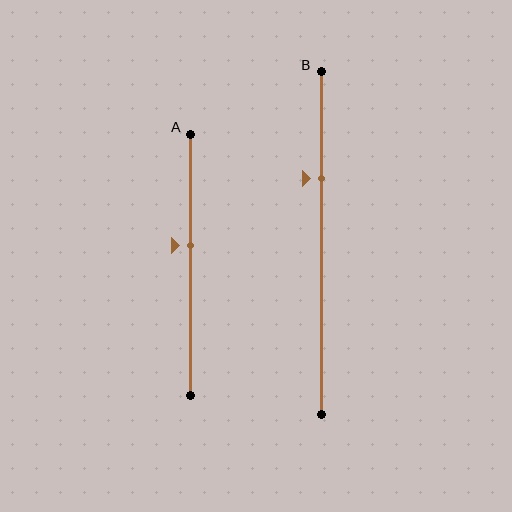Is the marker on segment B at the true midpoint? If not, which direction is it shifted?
No, the marker on segment B is shifted upward by about 19% of the segment length.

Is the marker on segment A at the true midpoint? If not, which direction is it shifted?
No, the marker on segment A is shifted upward by about 7% of the segment length.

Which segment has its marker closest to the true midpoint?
Segment A has its marker closest to the true midpoint.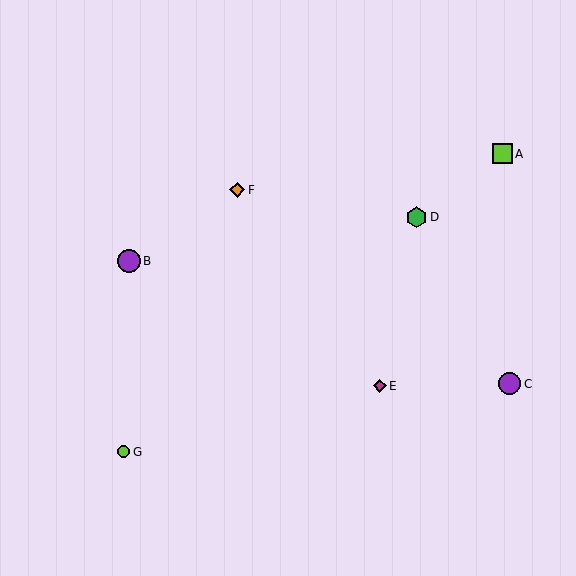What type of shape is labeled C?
Shape C is a purple circle.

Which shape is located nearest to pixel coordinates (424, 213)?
The green hexagon (labeled D) at (417, 217) is nearest to that location.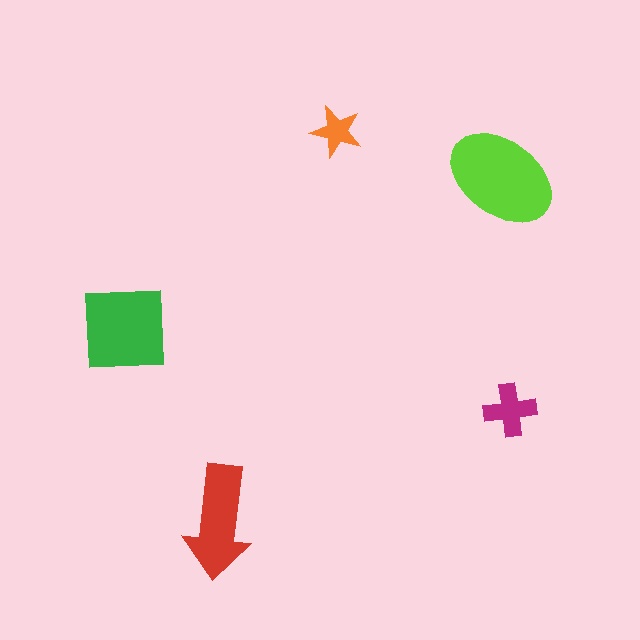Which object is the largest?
The lime ellipse.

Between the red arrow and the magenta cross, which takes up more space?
The red arrow.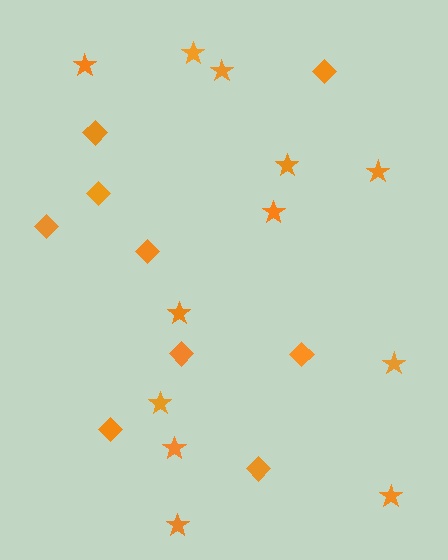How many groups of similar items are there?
There are 2 groups: one group of diamonds (9) and one group of stars (12).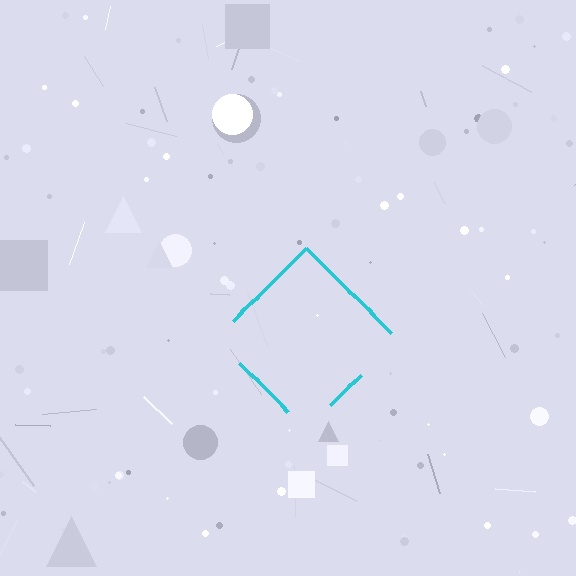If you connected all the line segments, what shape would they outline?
They would outline a diamond.